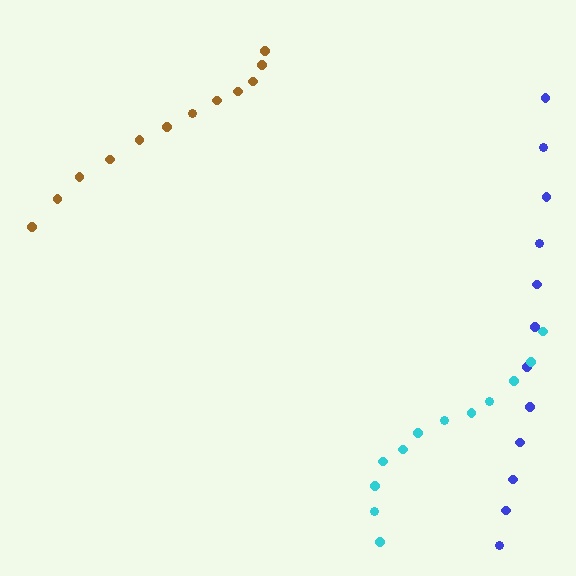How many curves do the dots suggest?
There are 3 distinct paths.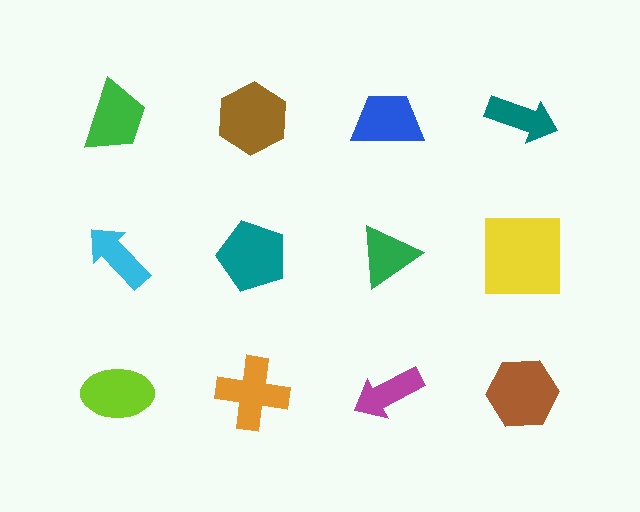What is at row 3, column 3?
A magenta arrow.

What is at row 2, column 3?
A green triangle.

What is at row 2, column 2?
A teal pentagon.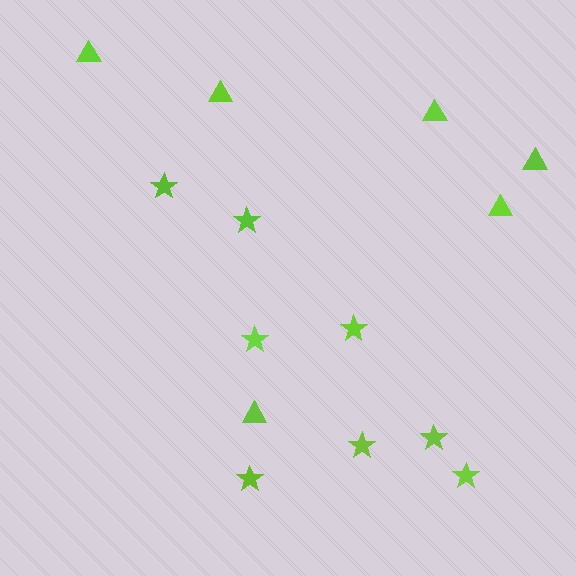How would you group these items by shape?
There are 2 groups: one group of triangles (6) and one group of stars (8).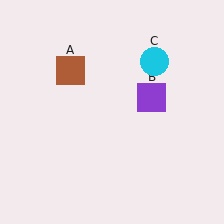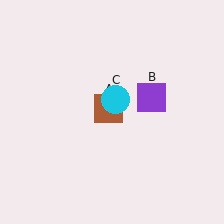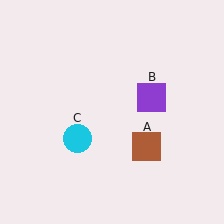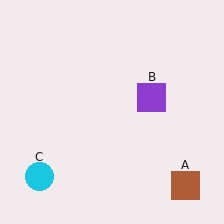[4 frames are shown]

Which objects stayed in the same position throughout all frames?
Purple square (object B) remained stationary.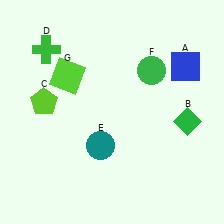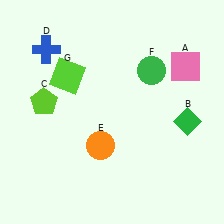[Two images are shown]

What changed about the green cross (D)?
In Image 1, D is green. In Image 2, it changed to blue.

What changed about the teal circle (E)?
In Image 1, E is teal. In Image 2, it changed to orange.